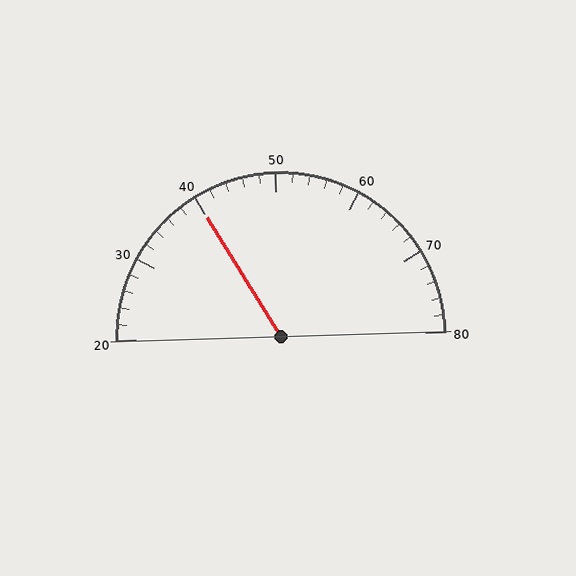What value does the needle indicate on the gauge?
The needle indicates approximately 40.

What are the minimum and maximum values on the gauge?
The gauge ranges from 20 to 80.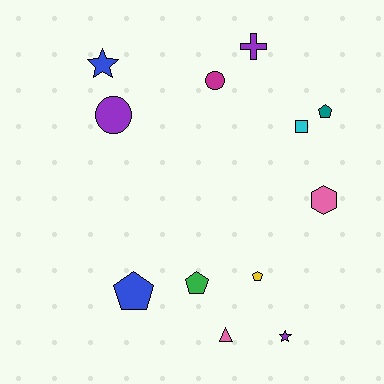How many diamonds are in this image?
There are no diamonds.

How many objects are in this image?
There are 12 objects.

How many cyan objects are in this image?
There is 1 cyan object.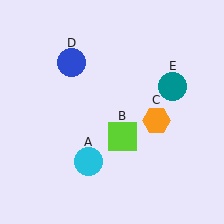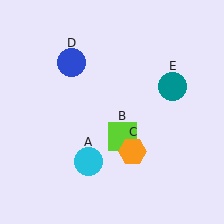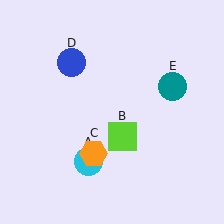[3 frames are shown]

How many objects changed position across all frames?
1 object changed position: orange hexagon (object C).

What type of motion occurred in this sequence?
The orange hexagon (object C) rotated clockwise around the center of the scene.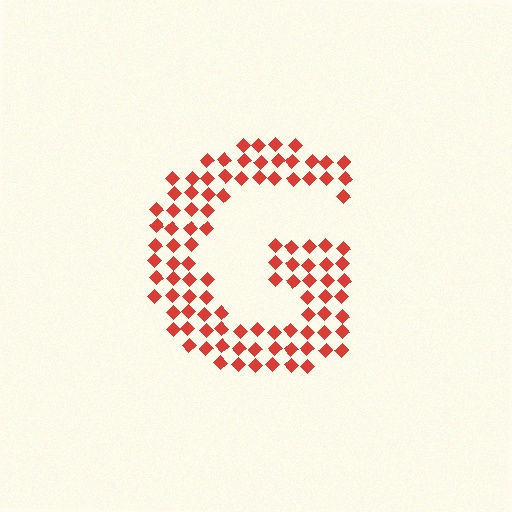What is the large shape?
The large shape is the letter G.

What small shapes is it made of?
It is made of small diamonds.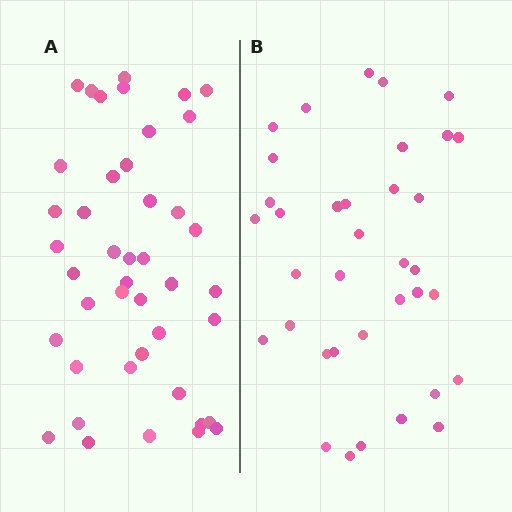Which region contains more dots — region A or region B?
Region A (the left region) has more dots.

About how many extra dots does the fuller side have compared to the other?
Region A has roughly 8 or so more dots than region B.